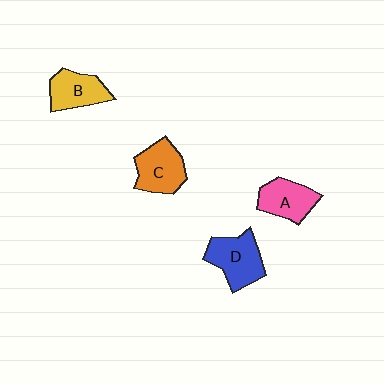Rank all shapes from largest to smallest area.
From largest to smallest: D (blue), C (orange), A (pink), B (yellow).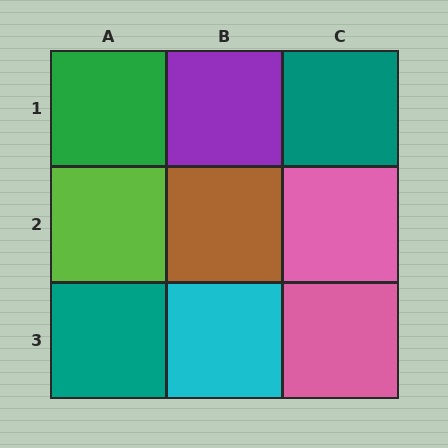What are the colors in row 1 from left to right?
Green, purple, teal.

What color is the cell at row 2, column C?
Pink.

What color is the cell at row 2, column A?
Lime.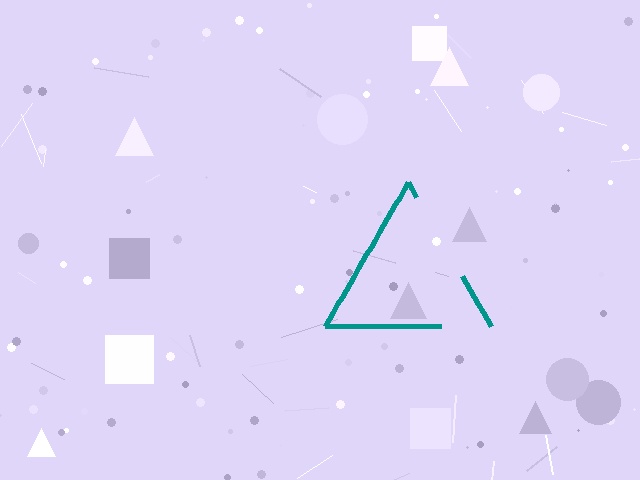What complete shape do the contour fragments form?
The contour fragments form a triangle.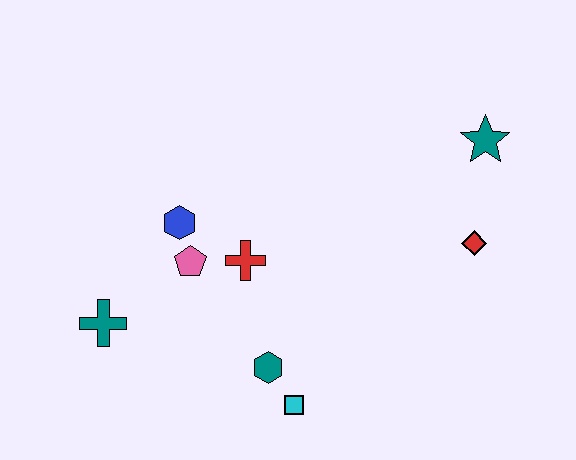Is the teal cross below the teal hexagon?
No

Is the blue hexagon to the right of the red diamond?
No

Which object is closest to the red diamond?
The teal star is closest to the red diamond.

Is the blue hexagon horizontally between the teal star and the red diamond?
No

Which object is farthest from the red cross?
The teal star is farthest from the red cross.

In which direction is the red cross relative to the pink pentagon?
The red cross is to the right of the pink pentagon.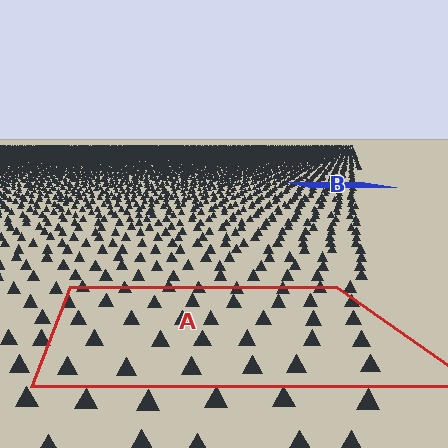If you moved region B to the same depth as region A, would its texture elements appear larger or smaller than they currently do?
They would appear larger. At a closer depth, the same texture elements are projected at a bigger on-screen size.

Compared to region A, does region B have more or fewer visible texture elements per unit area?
Region B has more texture elements per unit area — they are packed more densely because it is farther away.